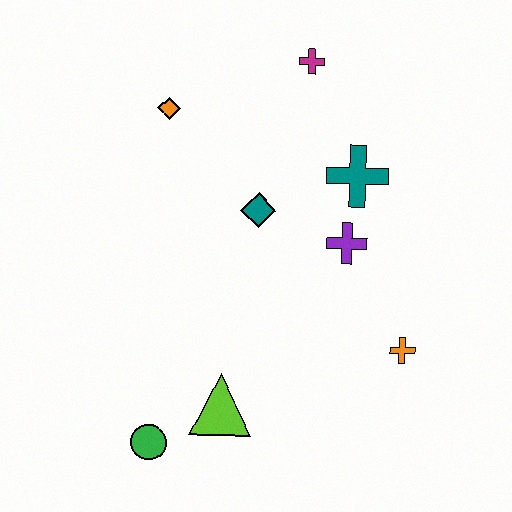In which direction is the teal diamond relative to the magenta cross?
The teal diamond is below the magenta cross.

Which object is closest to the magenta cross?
The teal cross is closest to the magenta cross.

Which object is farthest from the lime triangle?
The magenta cross is farthest from the lime triangle.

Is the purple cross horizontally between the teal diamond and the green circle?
No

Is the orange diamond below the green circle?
No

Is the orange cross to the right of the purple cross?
Yes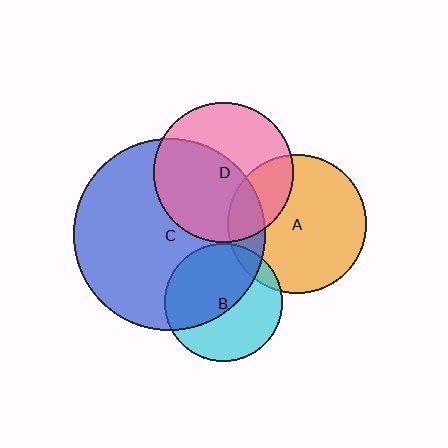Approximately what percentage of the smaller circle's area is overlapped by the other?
Approximately 55%.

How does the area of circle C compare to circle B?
Approximately 2.6 times.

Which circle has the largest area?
Circle C (blue).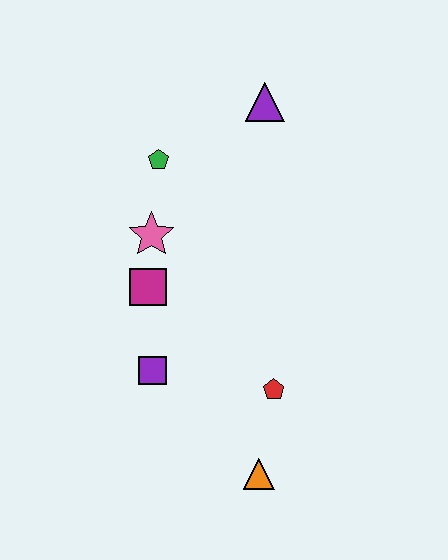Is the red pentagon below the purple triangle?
Yes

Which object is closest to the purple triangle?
The green pentagon is closest to the purple triangle.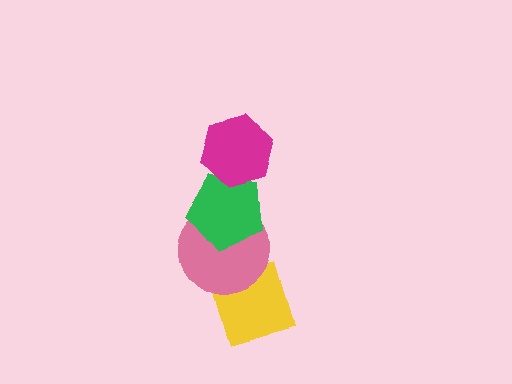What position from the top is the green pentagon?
The green pentagon is 2nd from the top.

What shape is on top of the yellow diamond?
The pink circle is on top of the yellow diamond.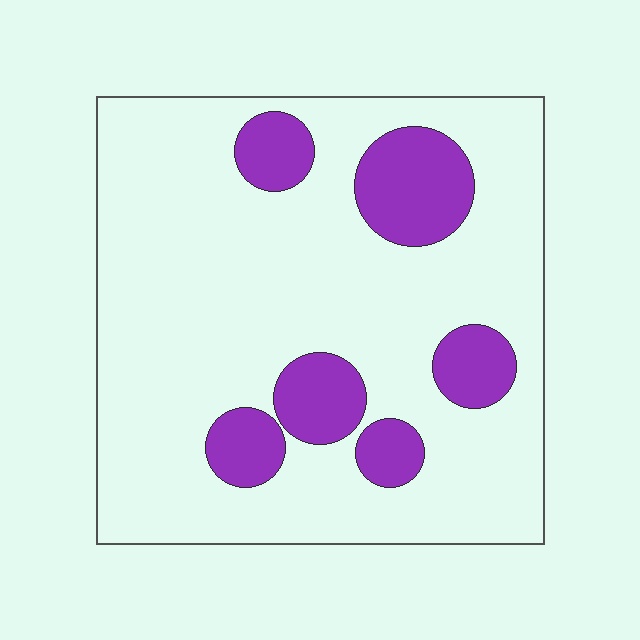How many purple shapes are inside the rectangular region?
6.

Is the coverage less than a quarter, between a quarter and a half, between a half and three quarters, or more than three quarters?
Less than a quarter.